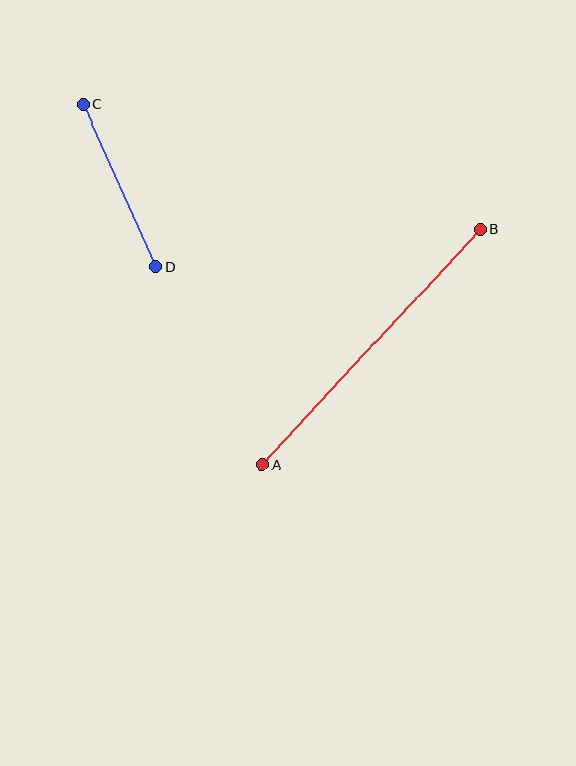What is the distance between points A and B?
The distance is approximately 321 pixels.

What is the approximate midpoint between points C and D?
The midpoint is at approximately (119, 186) pixels.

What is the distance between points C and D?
The distance is approximately 179 pixels.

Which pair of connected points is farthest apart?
Points A and B are farthest apart.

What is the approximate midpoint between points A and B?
The midpoint is at approximately (371, 347) pixels.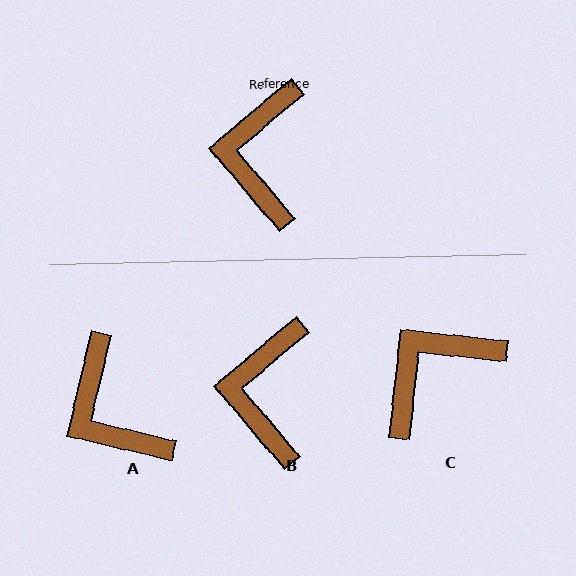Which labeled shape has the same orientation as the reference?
B.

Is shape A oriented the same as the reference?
No, it is off by about 36 degrees.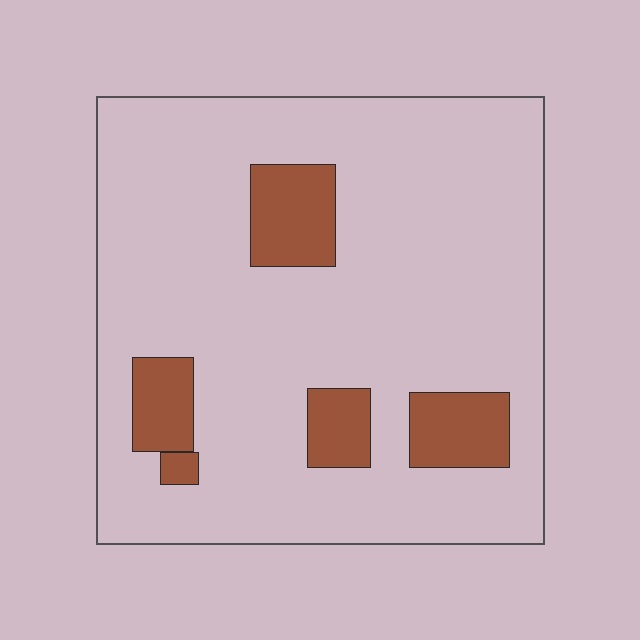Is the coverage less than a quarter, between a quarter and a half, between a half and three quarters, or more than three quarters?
Less than a quarter.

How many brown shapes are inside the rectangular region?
5.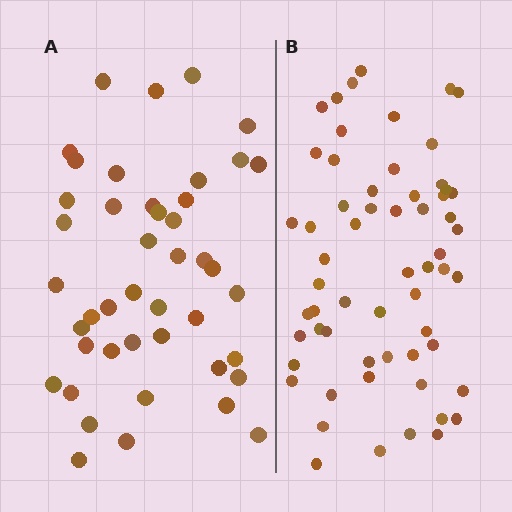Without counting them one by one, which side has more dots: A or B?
Region B (the right region) has more dots.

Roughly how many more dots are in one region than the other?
Region B has approximately 15 more dots than region A.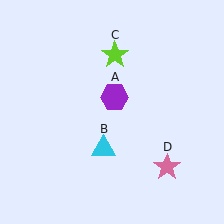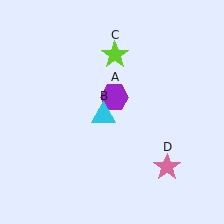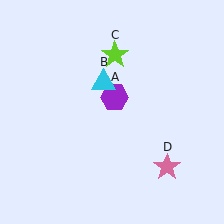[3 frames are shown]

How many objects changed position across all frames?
1 object changed position: cyan triangle (object B).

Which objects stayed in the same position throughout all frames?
Purple hexagon (object A) and lime star (object C) and pink star (object D) remained stationary.